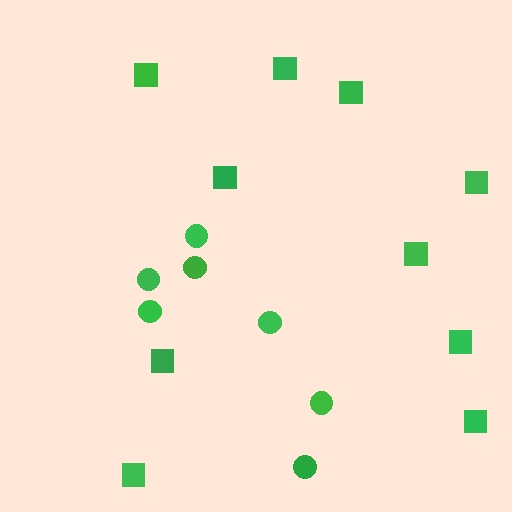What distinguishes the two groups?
There are 2 groups: one group of circles (7) and one group of squares (10).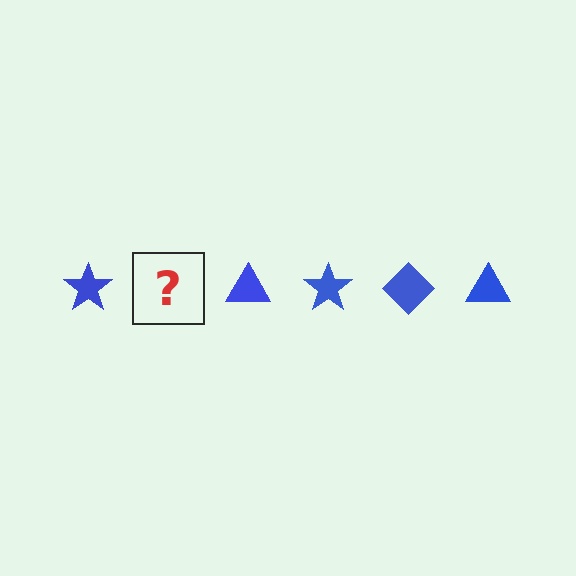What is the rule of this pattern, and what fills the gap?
The rule is that the pattern cycles through star, diamond, triangle shapes in blue. The gap should be filled with a blue diamond.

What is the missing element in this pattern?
The missing element is a blue diamond.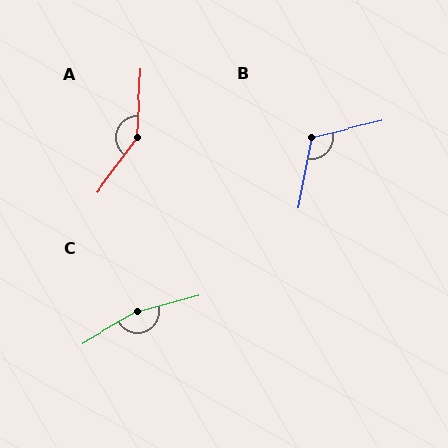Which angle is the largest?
C, at approximately 165 degrees.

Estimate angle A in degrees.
Approximately 147 degrees.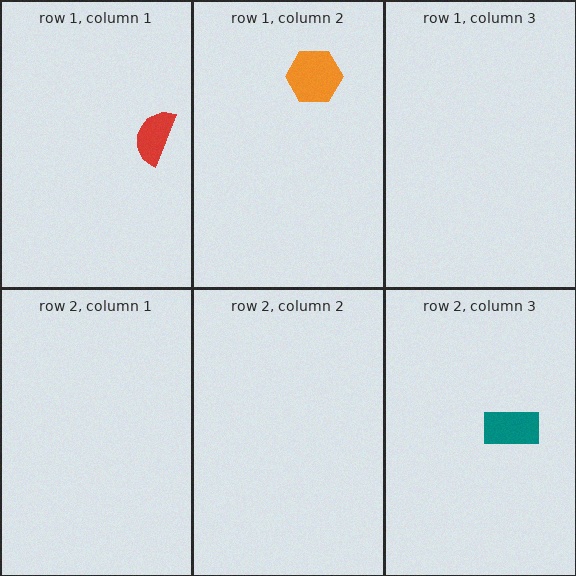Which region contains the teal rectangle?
The row 2, column 3 region.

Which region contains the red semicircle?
The row 1, column 1 region.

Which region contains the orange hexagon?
The row 1, column 2 region.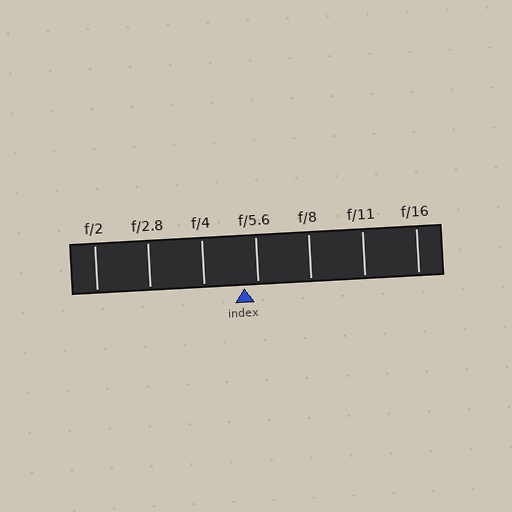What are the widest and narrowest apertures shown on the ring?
The widest aperture shown is f/2 and the narrowest is f/16.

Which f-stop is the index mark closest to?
The index mark is closest to f/5.6.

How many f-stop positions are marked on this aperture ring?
There are 7 f-stop positions marked.